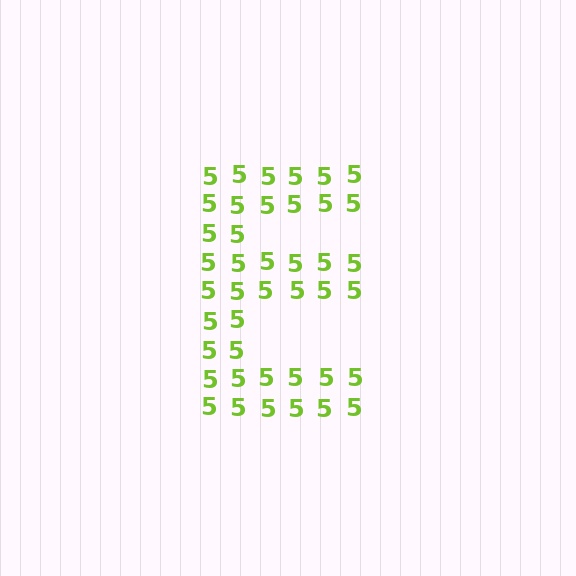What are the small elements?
The small elements are digit 5's.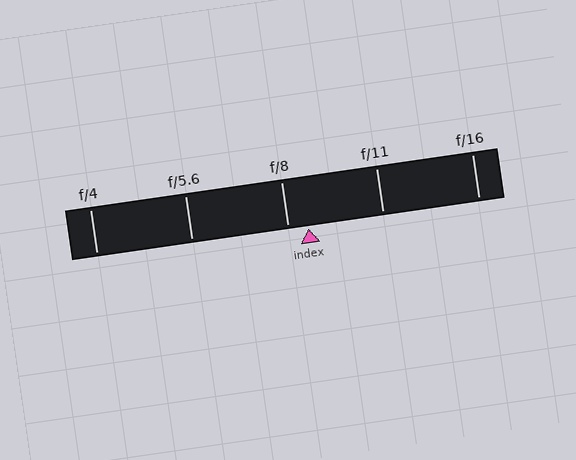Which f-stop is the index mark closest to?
The index mark is closest to f/8.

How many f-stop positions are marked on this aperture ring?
There are 5 f-stop positions marked.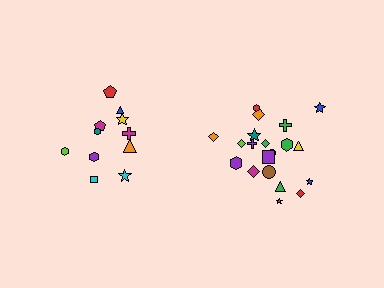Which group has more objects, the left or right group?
The right group.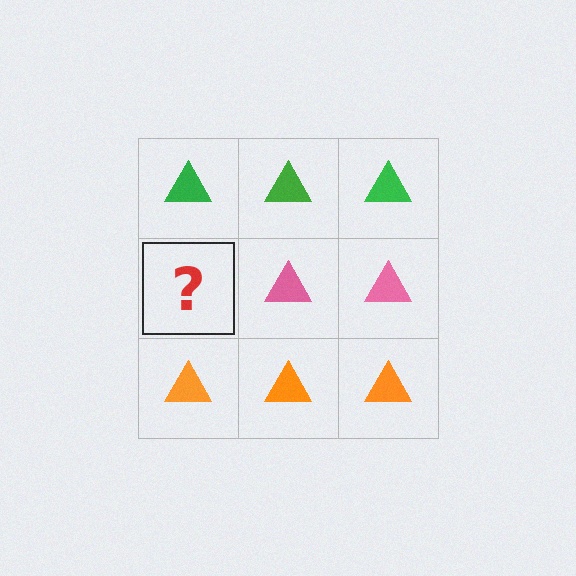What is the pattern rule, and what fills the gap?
The rule is that each row has a consistent color. The gap should be filled with a pink triangle.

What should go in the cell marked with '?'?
The missing cell should contain a pink triangle.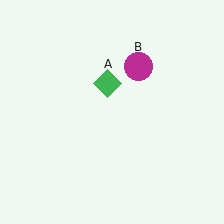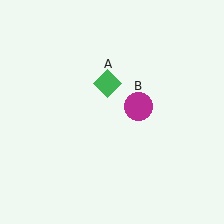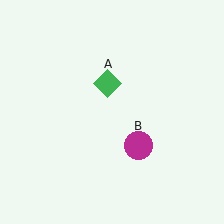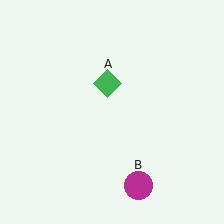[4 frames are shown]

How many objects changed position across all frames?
1 object changed position: magenta circle (object B).